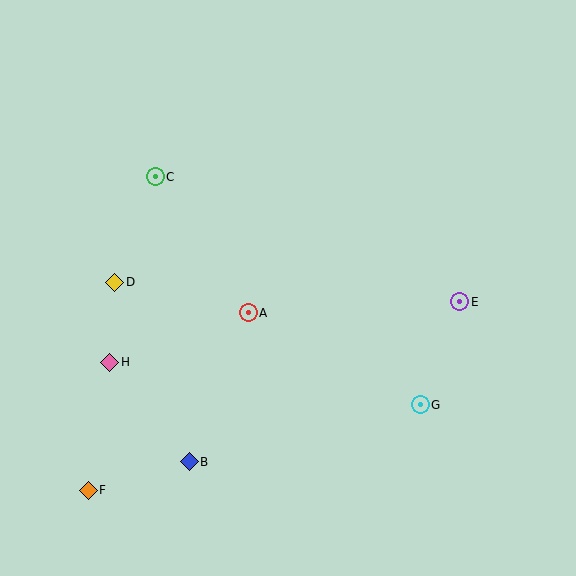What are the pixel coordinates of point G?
Point G is at (420, 405).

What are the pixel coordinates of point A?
Point A is at (248, 313).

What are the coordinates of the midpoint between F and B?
The midpoint between F and B is at (139, 476).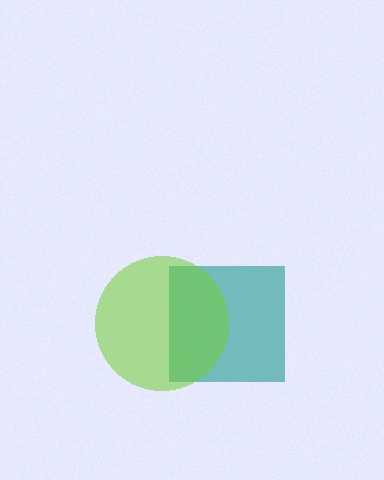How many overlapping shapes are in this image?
There are 2 overlapping shapes in the image.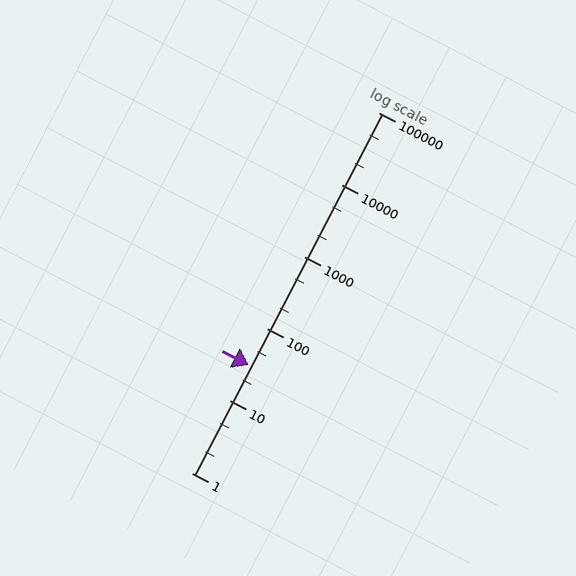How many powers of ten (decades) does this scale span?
The scale spans 5 decades, from 1 to 100000.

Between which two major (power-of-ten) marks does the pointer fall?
The pointer is between 10 and 100.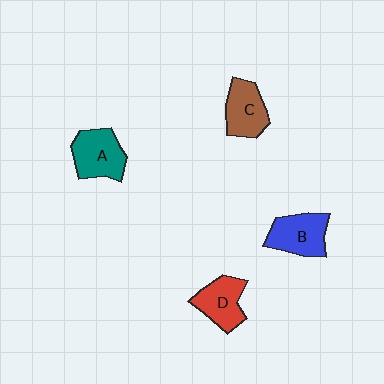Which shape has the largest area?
Shape A (teal).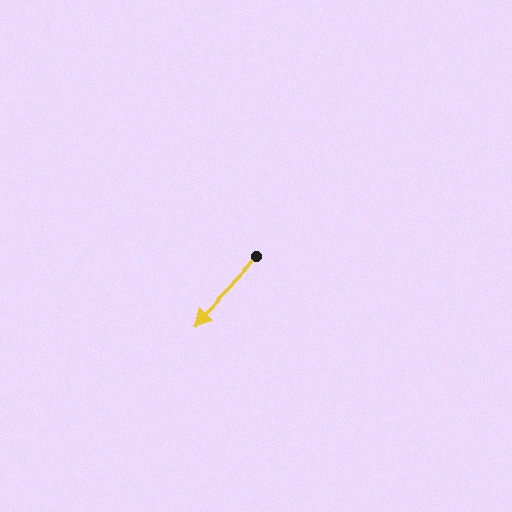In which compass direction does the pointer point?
Southwest.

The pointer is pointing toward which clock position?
Roughly 7 o'clock.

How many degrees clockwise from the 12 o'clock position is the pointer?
Approximately 223 degrees.